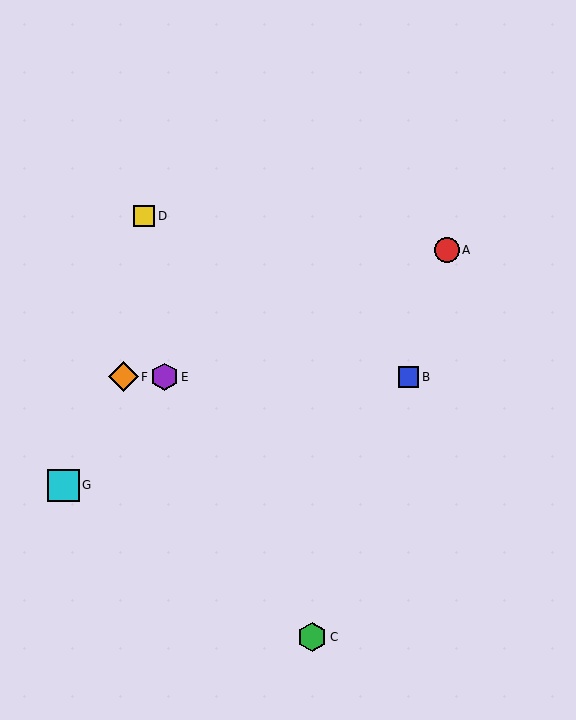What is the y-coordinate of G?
Object G is at y≈485.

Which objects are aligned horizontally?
Objects B, E, F are aligned horizontally.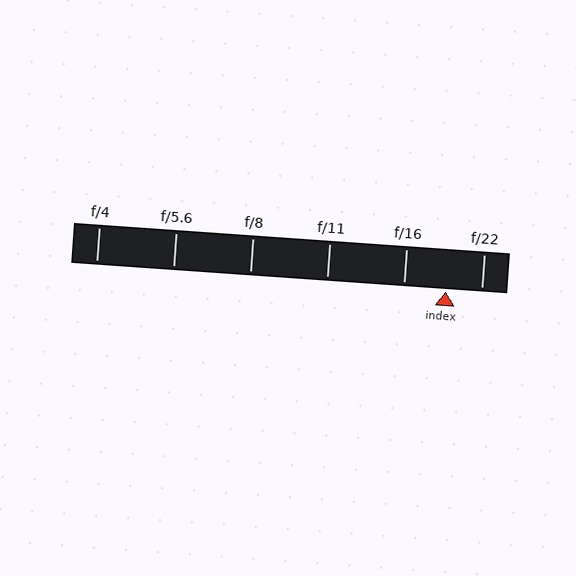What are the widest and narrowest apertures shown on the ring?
The widest aperture shown is f/4 and the narrowest is f/22.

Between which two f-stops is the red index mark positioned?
The index mark is between f/16 and f/22.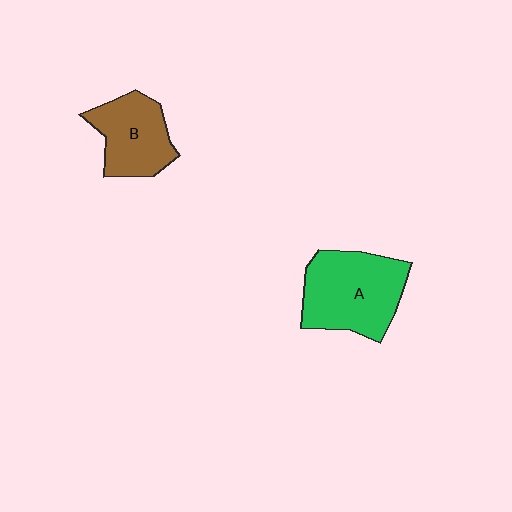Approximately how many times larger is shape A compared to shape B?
Approximately 1.4 times.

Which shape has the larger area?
Shape A (green).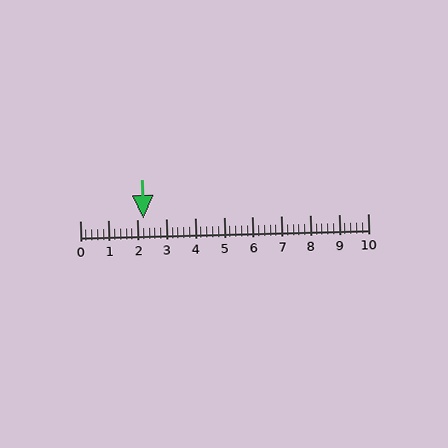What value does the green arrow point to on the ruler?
The green arrow points to approximately 2.2.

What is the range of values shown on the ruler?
The ruler shows values from 0 to 10.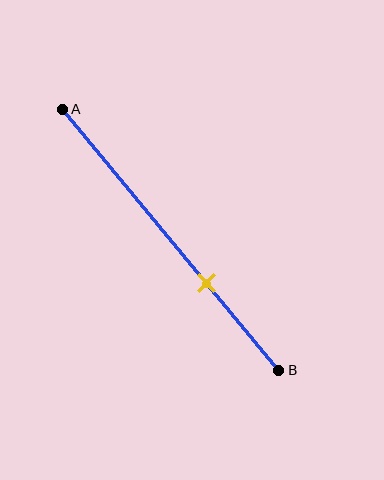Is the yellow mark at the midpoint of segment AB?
No, the mark is at about 65% from A, not at the 50% midpoint.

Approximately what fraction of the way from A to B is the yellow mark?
The yellow mark is approximately 65% of the way from A to B.